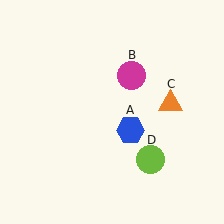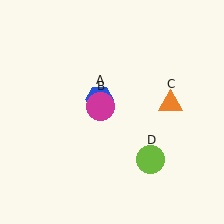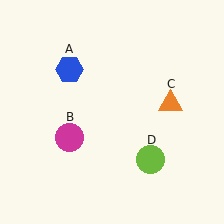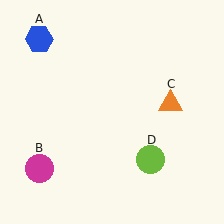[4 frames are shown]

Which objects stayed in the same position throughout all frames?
Orange triangle (object C) and lime circle (object D) remained stationary.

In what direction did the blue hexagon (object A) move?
The blue hexagon (object A) moved up and to the left.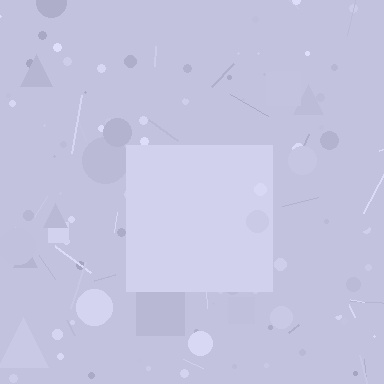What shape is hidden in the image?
A square is hidden in the image.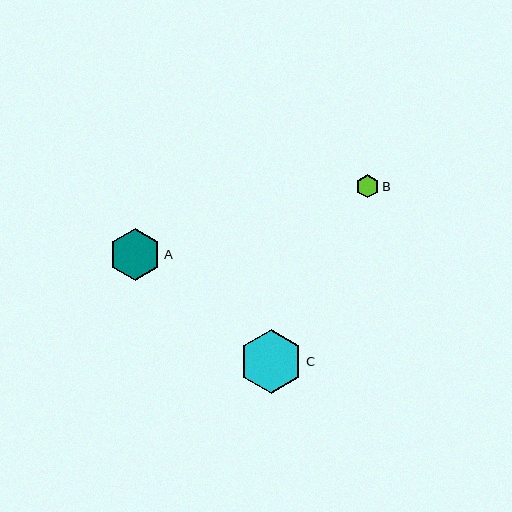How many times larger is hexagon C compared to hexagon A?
Hexagon C is approximately 1.2 times the size of hexagon A.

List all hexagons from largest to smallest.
From largest to smallest: C, A, B.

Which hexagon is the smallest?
Hexagon B is the smallest with a size of approximately 23 pixels.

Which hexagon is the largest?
Hexagon C is the largest with a size of approximately 64 pixels.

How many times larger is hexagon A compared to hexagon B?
Hexagon A is approximately 2.2 times the size of hexagon B.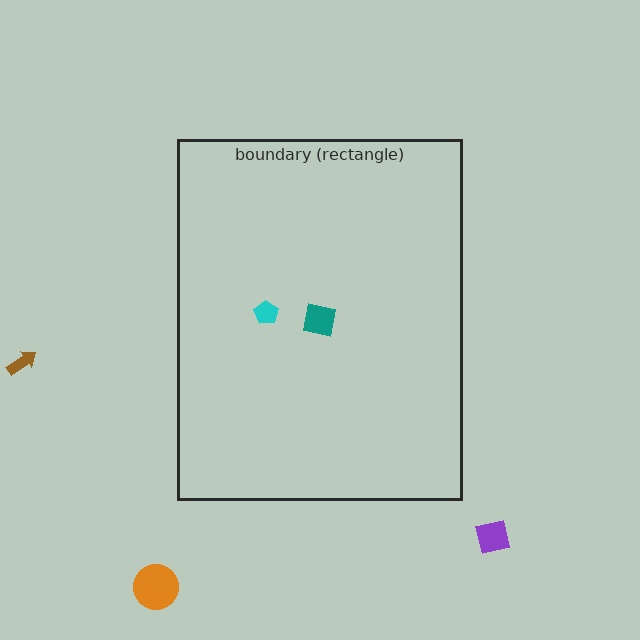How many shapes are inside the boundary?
2 inside, 3 outside.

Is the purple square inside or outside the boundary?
Outside.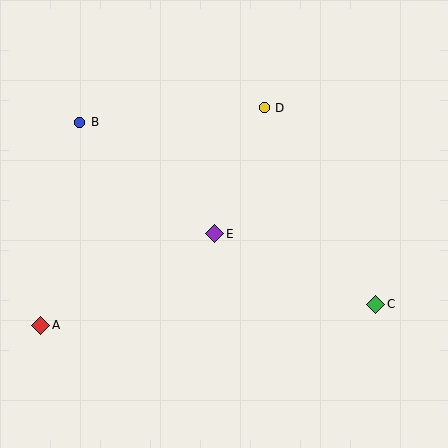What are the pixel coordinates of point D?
Point D is at (264, 108).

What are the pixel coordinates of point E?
Point E is at (215, 234).